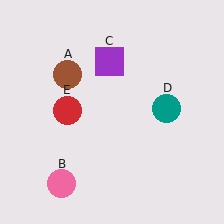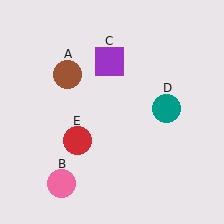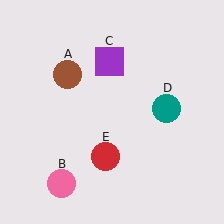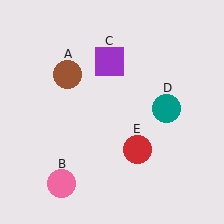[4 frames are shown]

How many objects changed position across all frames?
1 object changed position: red circle (object E).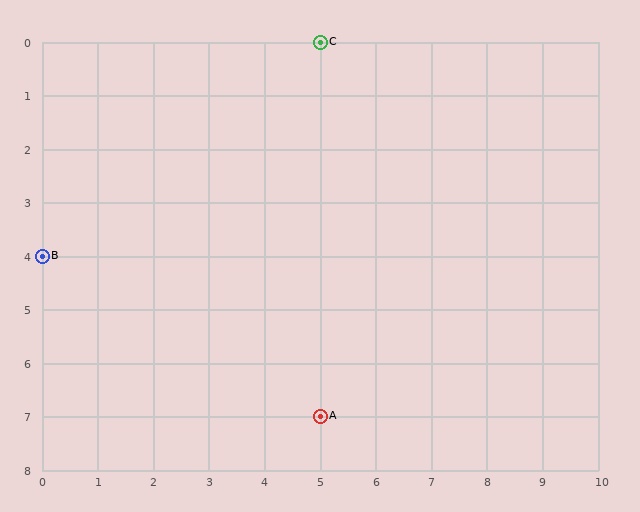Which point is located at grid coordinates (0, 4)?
Point B is at (0, 4).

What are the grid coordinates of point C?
Point C is at grid coordinates (5, 0).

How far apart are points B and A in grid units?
Points B and A are 5 columns and 3 rows apart (about 5.8 grid units diagonally).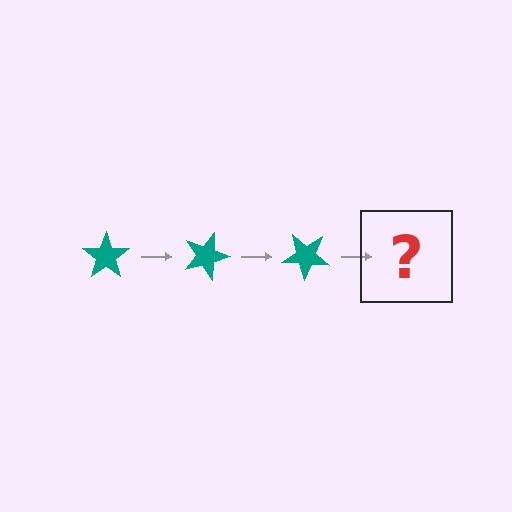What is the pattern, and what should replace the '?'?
The pattern is that the star rotates 20 degrees each step. The '?' should be a teal star rotated 60 degrees.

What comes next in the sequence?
The next element should be a teal star rotated 60 degrees.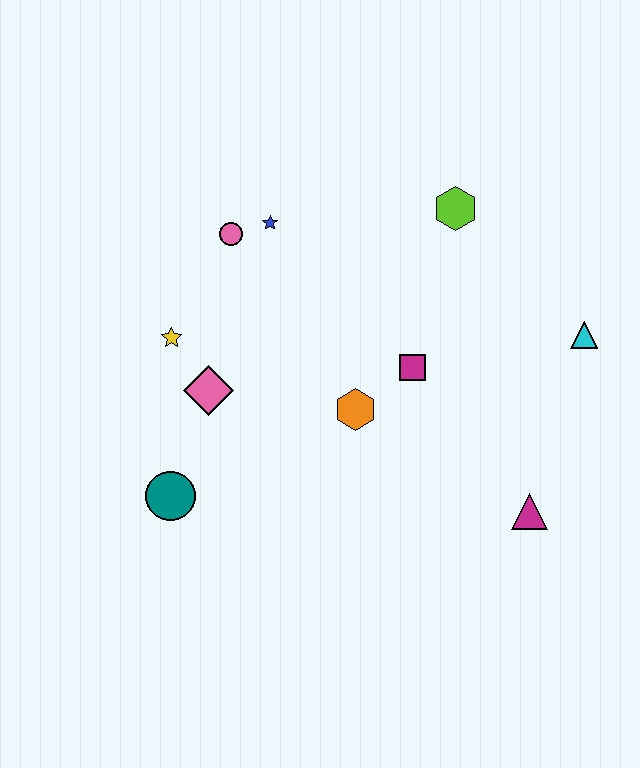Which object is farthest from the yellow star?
The cyan triangle is farthest from the yellow star.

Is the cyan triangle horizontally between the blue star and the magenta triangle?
No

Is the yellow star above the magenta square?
Yes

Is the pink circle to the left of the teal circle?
No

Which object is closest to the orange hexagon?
The magenta square is closest to the orange hexagon.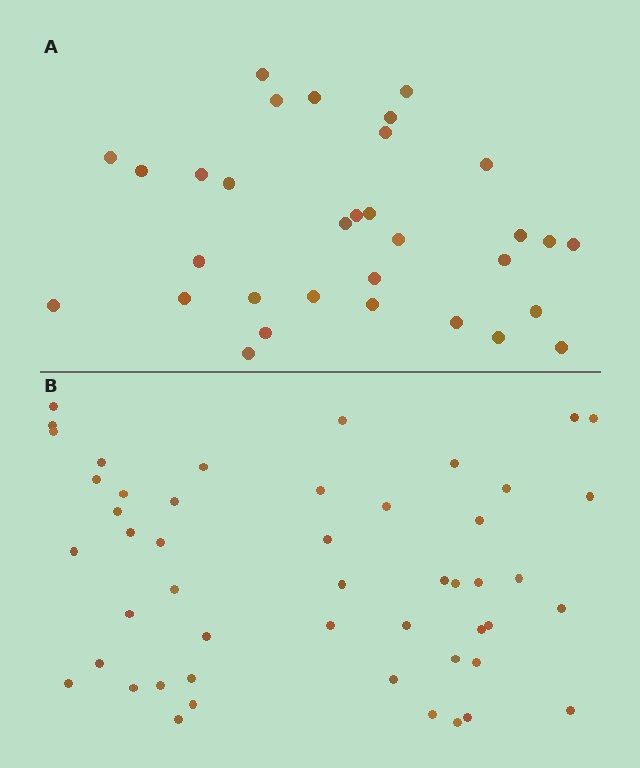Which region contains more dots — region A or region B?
Region B (the bottom region) has more dots.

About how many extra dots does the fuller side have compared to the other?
Region B has approximately 15 more dots than region A.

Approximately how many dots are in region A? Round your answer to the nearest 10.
About 30 dots. (The exact count is 32, which rounds to 30.)